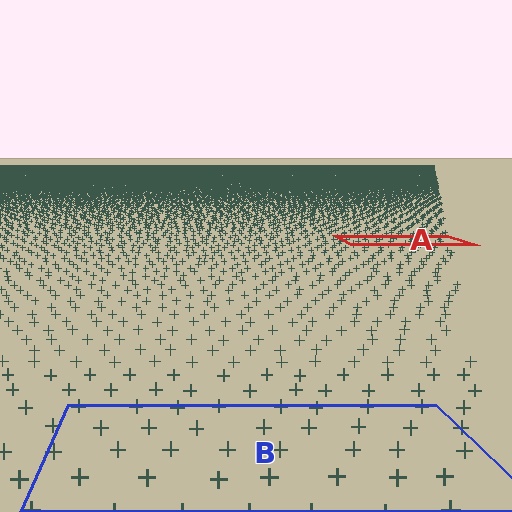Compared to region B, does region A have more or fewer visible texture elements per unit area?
Region A has more texture elements per unit area — they are packed more densely because it is farther away.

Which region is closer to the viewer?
Region B is closer. The texture elements there are larger and more spread out.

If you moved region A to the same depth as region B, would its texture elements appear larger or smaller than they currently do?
They would appear larger. At a closer depth, the same texture elements are projected at a bigger on-screen size.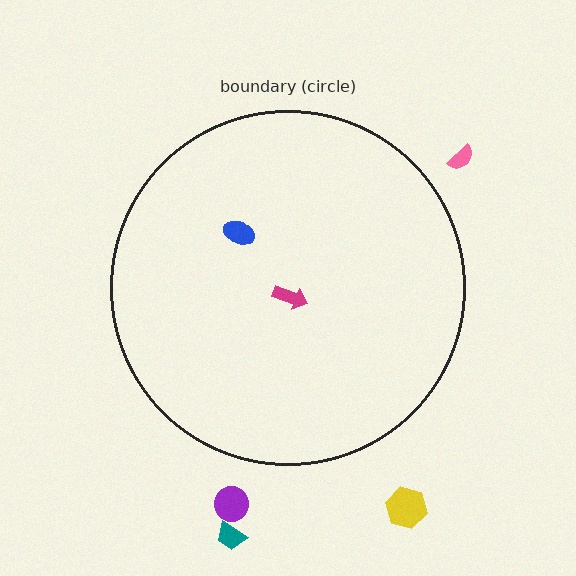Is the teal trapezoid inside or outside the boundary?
Outside.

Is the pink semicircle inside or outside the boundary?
Outside.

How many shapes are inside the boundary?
2 inside, 4 outside.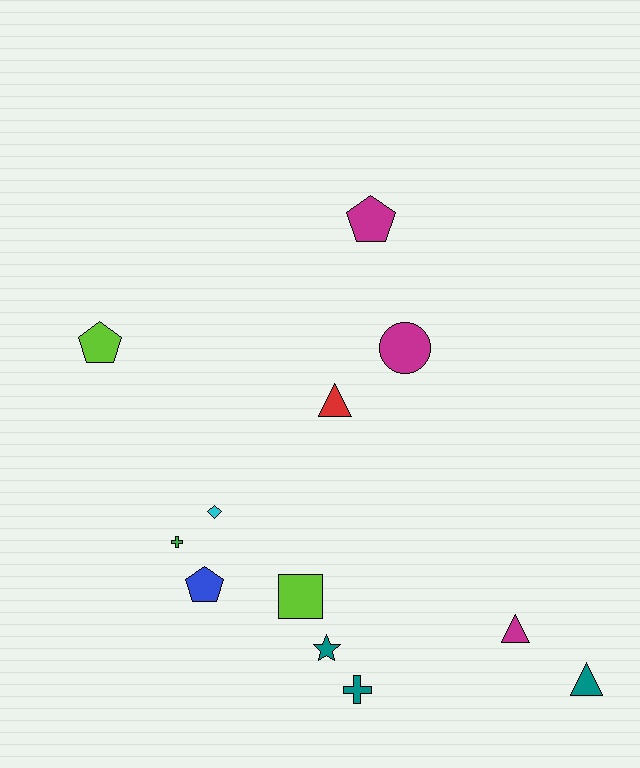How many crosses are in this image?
There are 2 crosses.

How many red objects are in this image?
There is 1 red object.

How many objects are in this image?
There are 12 objects.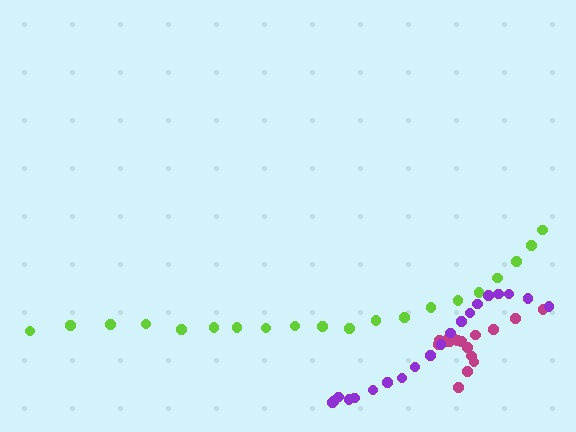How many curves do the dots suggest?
There are 3 distinct paths.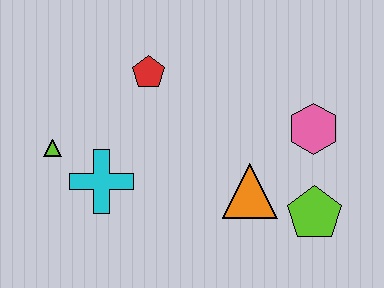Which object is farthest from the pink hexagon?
The lime triangle is farthest from the pink hexagon.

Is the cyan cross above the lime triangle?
No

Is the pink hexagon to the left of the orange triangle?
No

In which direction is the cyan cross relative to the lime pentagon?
The cyan cross is to the left of the lime pentagon.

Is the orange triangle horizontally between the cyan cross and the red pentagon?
No